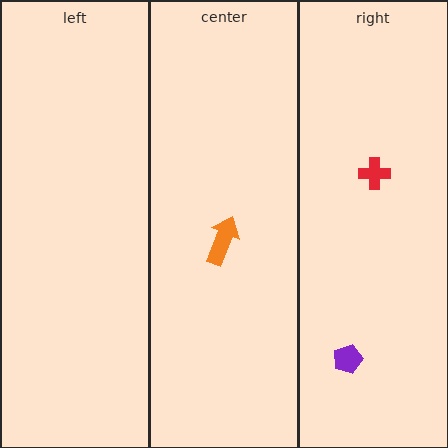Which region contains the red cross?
The right region.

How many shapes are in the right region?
2.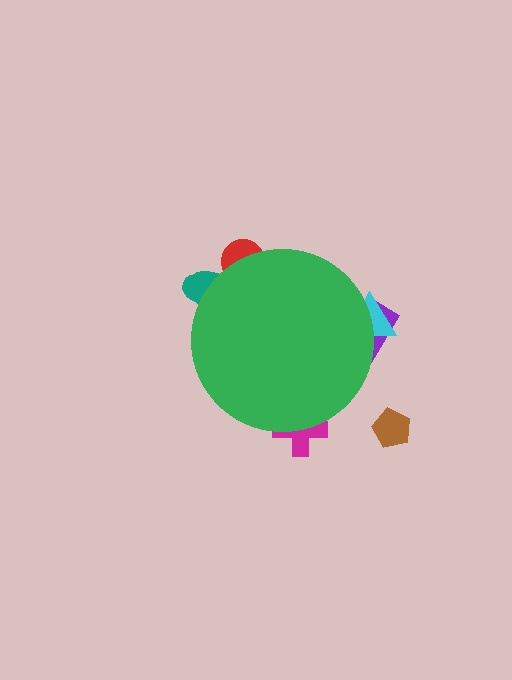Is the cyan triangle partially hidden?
Yes, the cyan triangle is partially hidden behind the green circle.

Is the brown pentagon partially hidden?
No, the brown pentagon is fully visible.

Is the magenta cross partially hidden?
Yes, the magenta cross is partially hidden behind the green circle.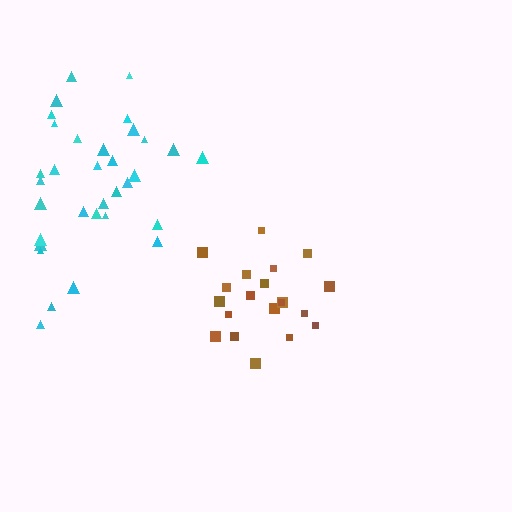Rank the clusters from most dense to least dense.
brown, cyan.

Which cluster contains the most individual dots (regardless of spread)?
Cyan (33).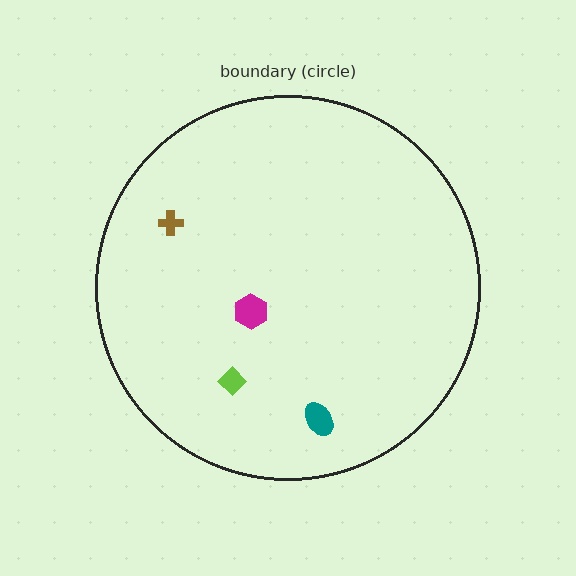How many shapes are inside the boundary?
4 inside, 0 outside.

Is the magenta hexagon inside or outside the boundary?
Inside.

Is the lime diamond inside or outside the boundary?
Inside.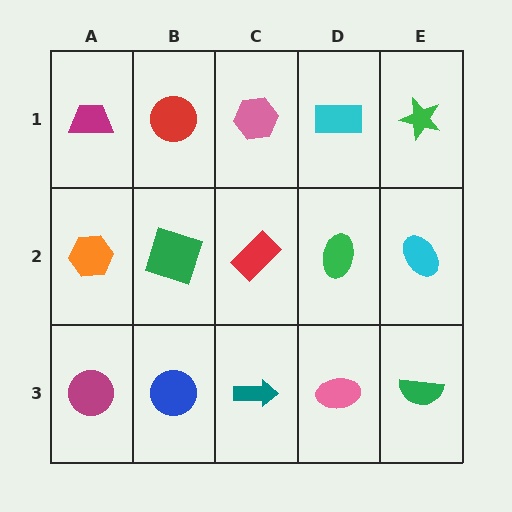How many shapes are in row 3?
5 shapes.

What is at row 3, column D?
A pink ellipse.